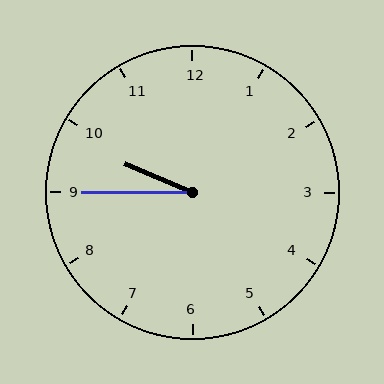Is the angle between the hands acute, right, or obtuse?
It is acute.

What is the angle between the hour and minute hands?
Approximately 22 degrees.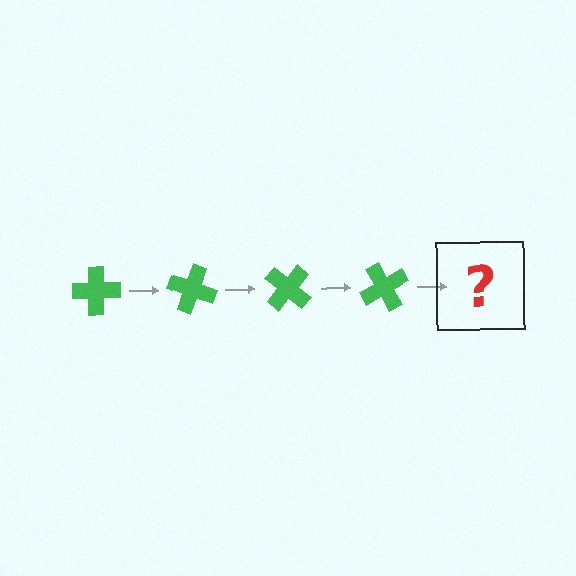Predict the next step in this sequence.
The next step is a green cross rotated 80 degrees.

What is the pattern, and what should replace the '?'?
The pattern is that the cross rotates 20 degrees each step. The '?' should be a green cross rotated 80 degrees.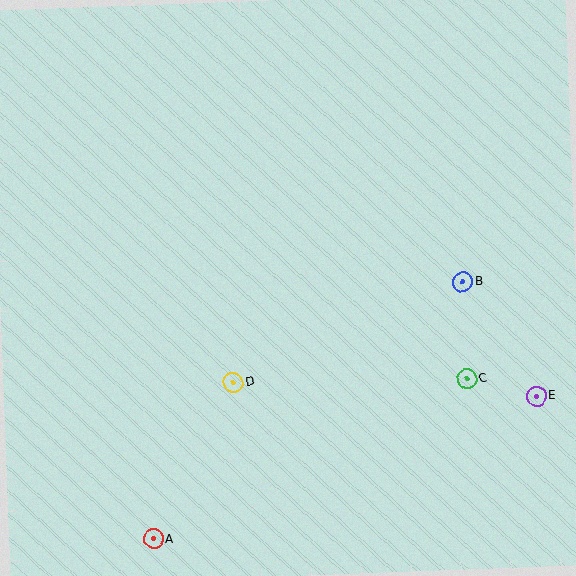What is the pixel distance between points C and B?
The distance between C and B is 97 pixels.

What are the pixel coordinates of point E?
Point E is at (536, 396).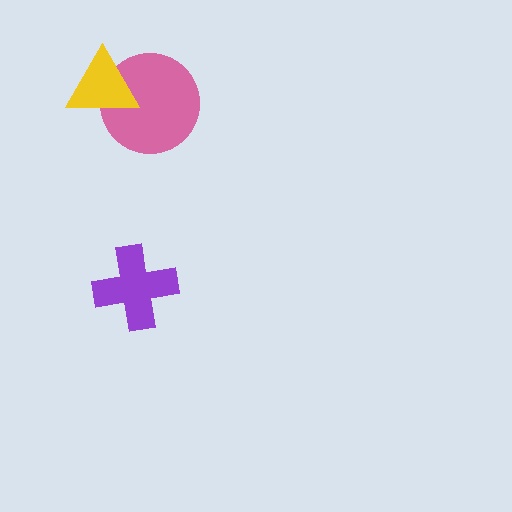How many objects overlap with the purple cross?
0 objects overlap with the purple cross.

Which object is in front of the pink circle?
The yellow triangle is in front of the pink circle.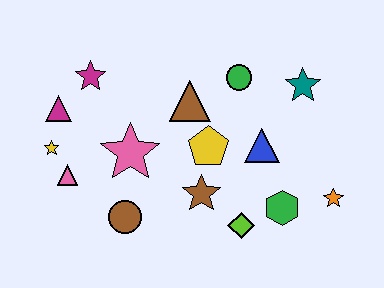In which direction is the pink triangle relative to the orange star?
The pink triangle is to the left of the orange star.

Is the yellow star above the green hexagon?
Yes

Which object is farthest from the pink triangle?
The orange star is farthest from the pink triangle.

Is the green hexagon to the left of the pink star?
No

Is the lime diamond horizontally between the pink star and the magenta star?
No